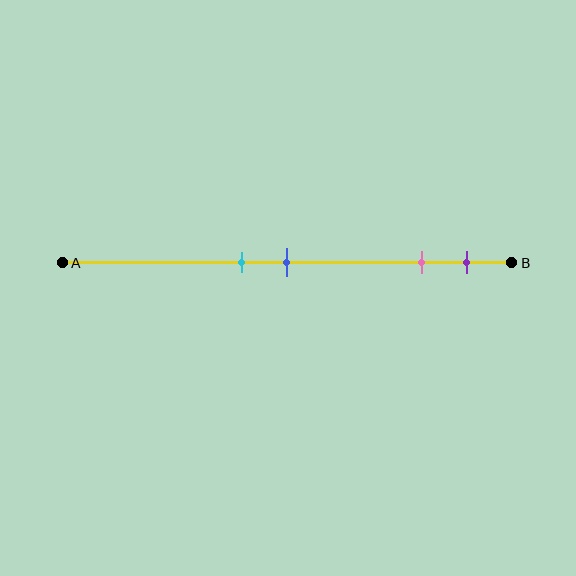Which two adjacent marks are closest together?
The cyan and blue marks are the closest adjacent pair.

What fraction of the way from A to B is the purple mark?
The purple mark is approximately 90% (0.9) of the way from A to B.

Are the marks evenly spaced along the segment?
No, the marks are not evenly spaced.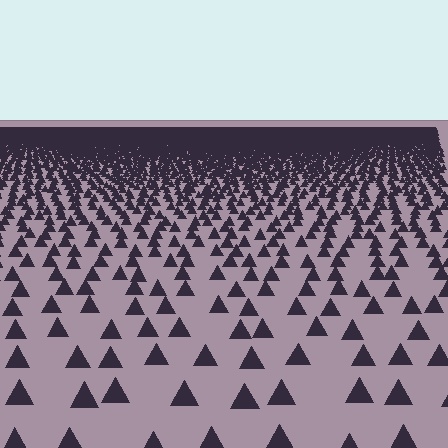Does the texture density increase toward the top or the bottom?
Density increases toward the top.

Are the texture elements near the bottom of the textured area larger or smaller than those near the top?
Larger. Near the bottom, elements are closer to the viewer and appear at a bigger on-screen size.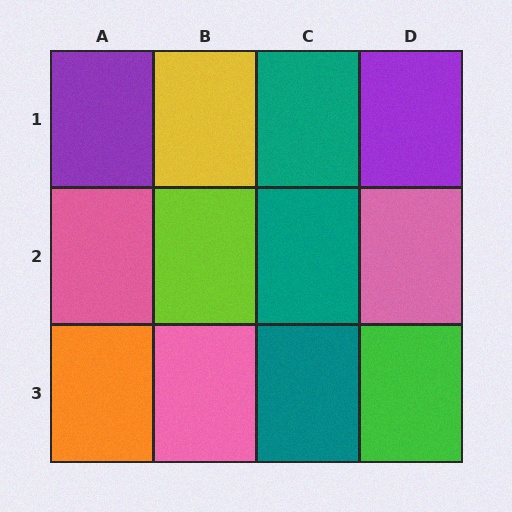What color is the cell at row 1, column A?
Purple.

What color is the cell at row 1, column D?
Purple.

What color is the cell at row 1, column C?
Teal.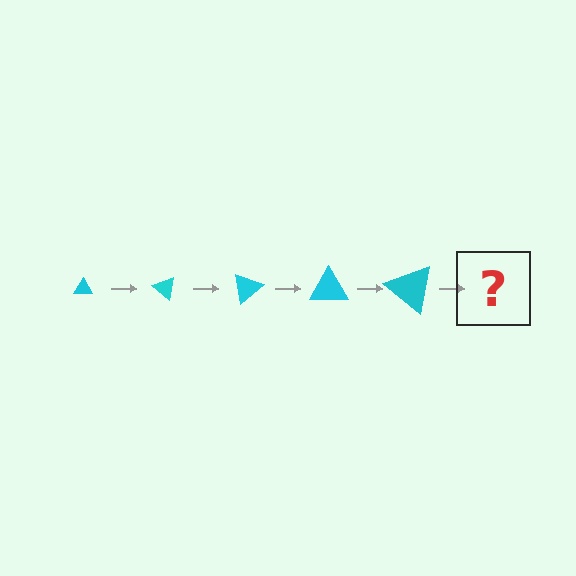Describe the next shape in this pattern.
It should be a triangle, larger than the previous one and rotated 200 degrees from the start.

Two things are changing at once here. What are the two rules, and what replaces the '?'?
The two rules are that the triangle grows larger each step and it rotates 40 degrees each step. The '?' should be a triangle, larger than the previous one and rotated 200 degrees from the start.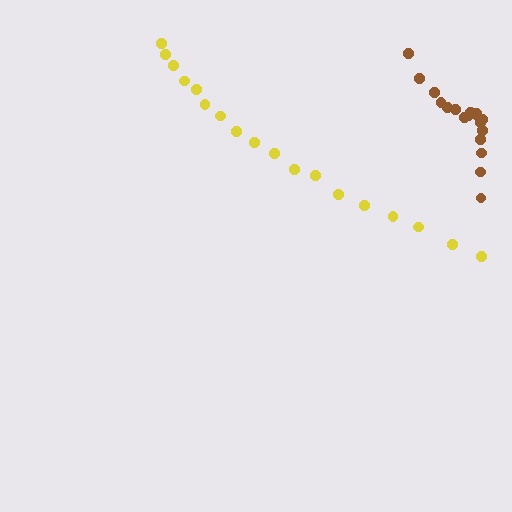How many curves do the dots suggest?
There are 2 distinct paths.